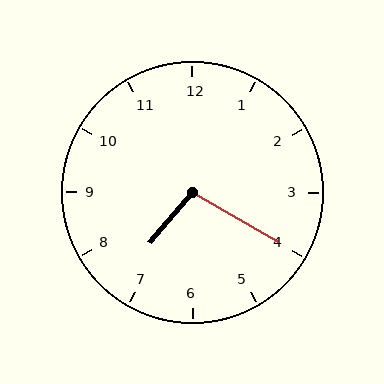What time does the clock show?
7:20.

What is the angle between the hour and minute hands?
Approximately 100 degrees.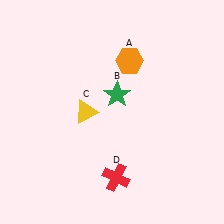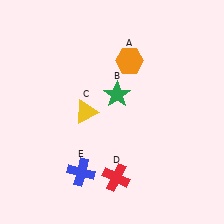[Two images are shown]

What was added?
A blue cross (E) was added in Image 2.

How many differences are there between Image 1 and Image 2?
There is 1 difference between the two images.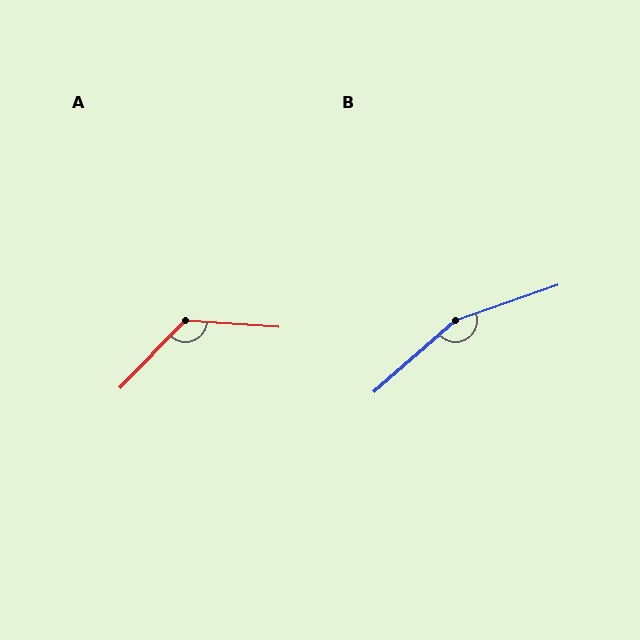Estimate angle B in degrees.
Approximately 158 degrees.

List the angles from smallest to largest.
A (130°), B (158°).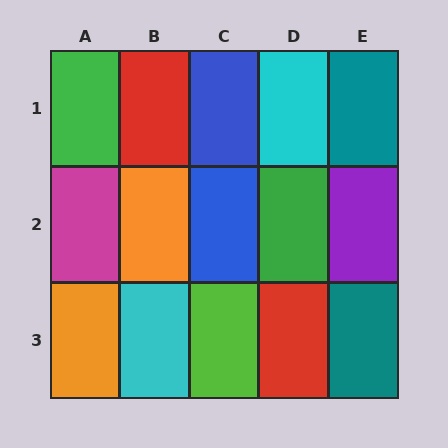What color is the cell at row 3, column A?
Orange.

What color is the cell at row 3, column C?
Lime.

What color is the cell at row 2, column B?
Orange.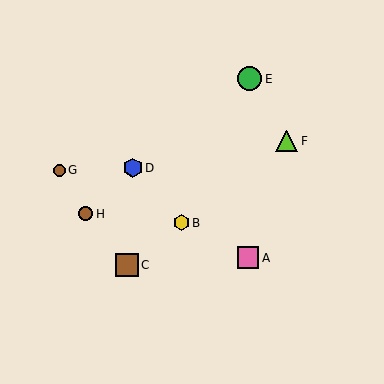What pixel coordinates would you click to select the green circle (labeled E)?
Click at (250, 79) to select the green circle E.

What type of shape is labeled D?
Shape D is a blue hexagon.